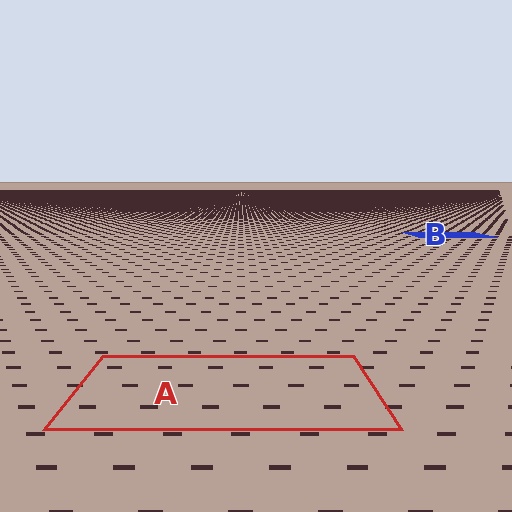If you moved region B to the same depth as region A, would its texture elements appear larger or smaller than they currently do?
They would appear larger. At a closer depth, the same texture elements are projected at a bigger on-screen size.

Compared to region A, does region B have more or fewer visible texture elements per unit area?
Region B has more texture elements per unit area — they are packed more densely because it is farther away.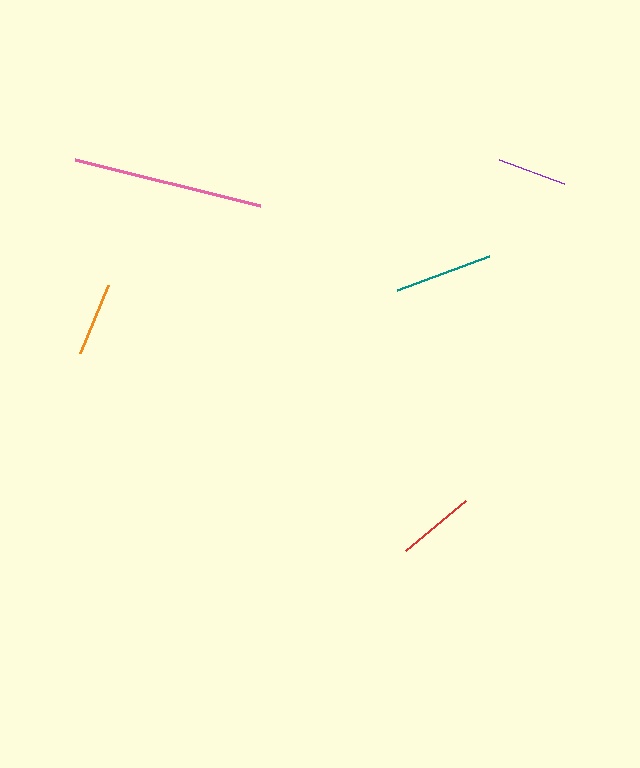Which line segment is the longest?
The pink line is the longest at approximately 191 pixels.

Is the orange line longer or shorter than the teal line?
The teal line is longer than the orange line.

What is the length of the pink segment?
The pink segment is approximately 191 pixels long.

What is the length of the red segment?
The red segment is approximately 78 pixels long.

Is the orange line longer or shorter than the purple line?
The orange line is longer than the purple line.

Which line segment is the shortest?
The purple line is the shortest at approximately 69 pixels.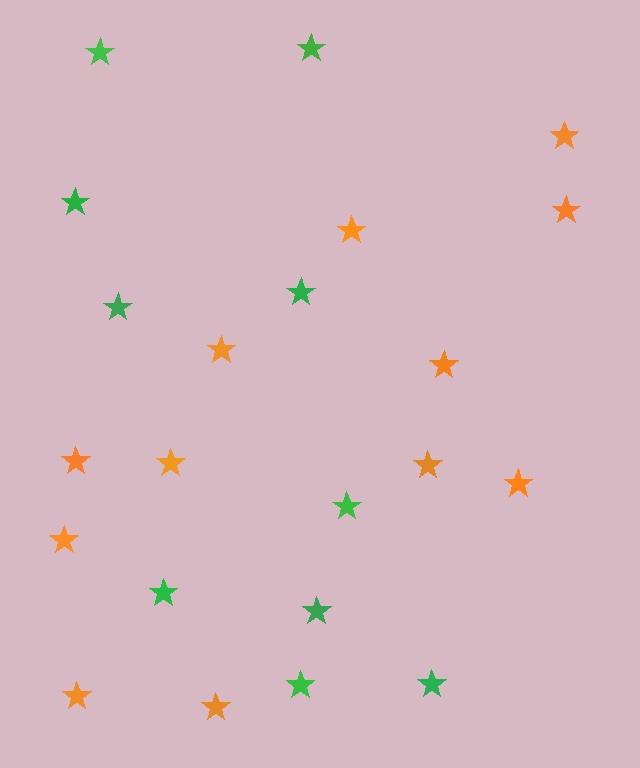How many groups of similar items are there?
There are 2 groups: one group of orange stars (12) and one group of green stars (10).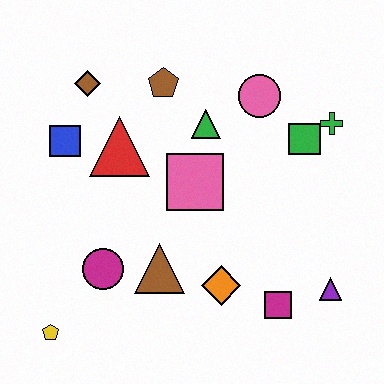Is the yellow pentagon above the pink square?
No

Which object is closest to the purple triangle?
The magenta square is closest to the purple triangle.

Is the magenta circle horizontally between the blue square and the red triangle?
Yes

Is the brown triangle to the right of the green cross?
No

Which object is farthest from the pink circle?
The yellow pentagon is farthest from the pink circle.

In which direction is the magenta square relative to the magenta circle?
The magenta square is to the right of the magenta circle.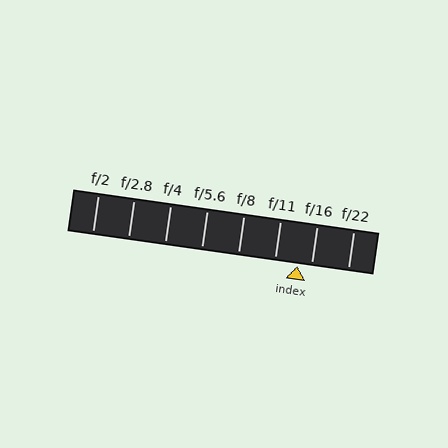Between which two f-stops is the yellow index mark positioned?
The index mark is between f/11 and f/16.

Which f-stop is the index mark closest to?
The index mark is closest to f/16.